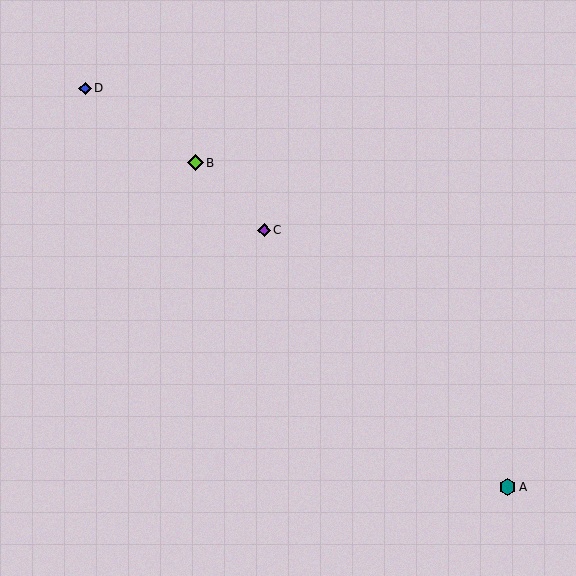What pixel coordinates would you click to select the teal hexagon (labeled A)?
Click at (507, 487) to select the teal hexagon A.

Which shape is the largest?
The teal hexagon (labeled A) is the largest.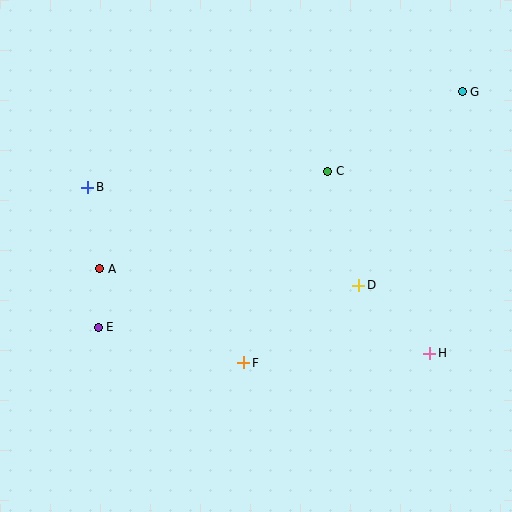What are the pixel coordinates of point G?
Point G is at (462, 92).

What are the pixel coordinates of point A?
Point A is at (100, 269).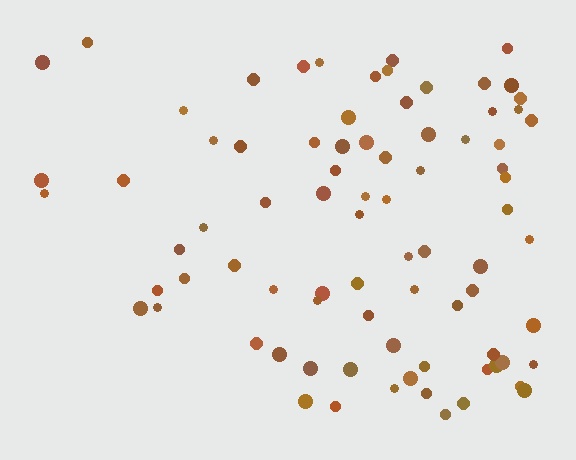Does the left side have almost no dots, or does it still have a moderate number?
Still a moderate number, just noticeably fewer than the right.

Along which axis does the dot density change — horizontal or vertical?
Horizontal.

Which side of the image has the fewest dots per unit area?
The left.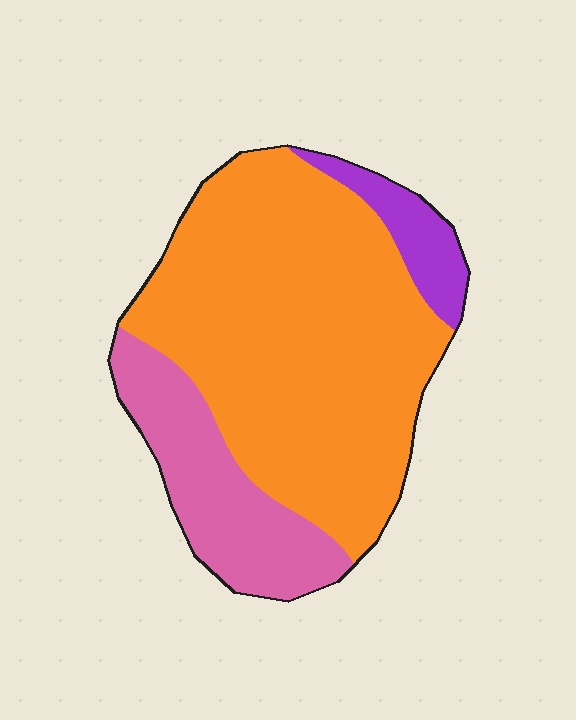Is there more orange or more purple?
Orange.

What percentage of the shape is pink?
Pink covers 22% of the shape.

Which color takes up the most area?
Orange, at roughly 70%.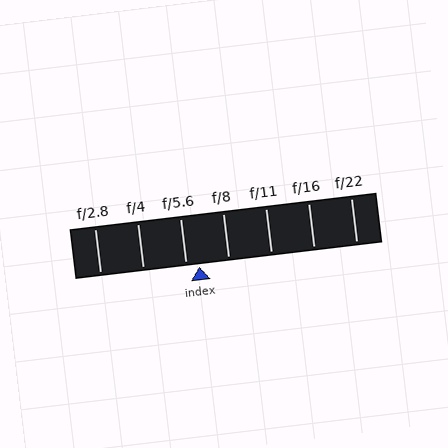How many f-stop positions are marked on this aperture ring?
There are 7 f-stop positions marked.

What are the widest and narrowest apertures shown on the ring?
The widest aperture shown is f/2.8 and the narrowest is f/22.